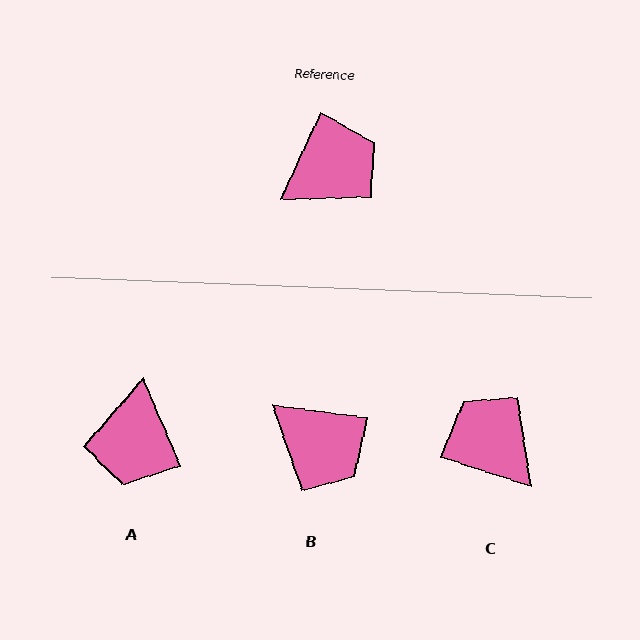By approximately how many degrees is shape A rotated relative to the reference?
Approximately 133 degrees clockwise.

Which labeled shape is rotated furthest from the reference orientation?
A, about 133 degrees away.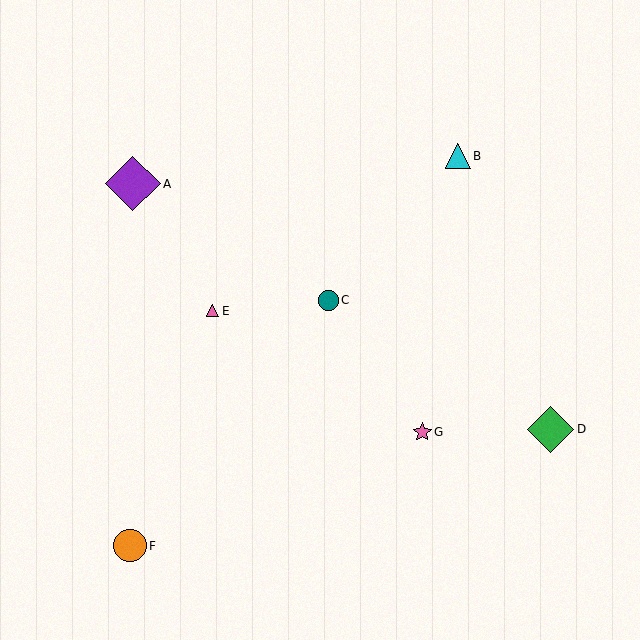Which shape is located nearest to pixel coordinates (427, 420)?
The pink star (labeled G) at (422, 432) is nearest to that location.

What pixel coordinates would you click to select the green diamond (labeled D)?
Click at (550, 429) to select the green diamond D.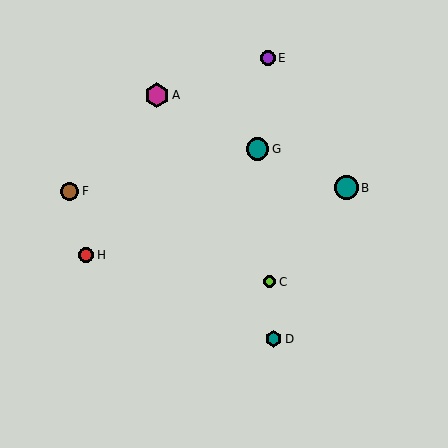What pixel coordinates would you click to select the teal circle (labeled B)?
Click at (347, 188) to select the teal circle B.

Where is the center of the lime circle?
The center of the lime circle is at (270, 282).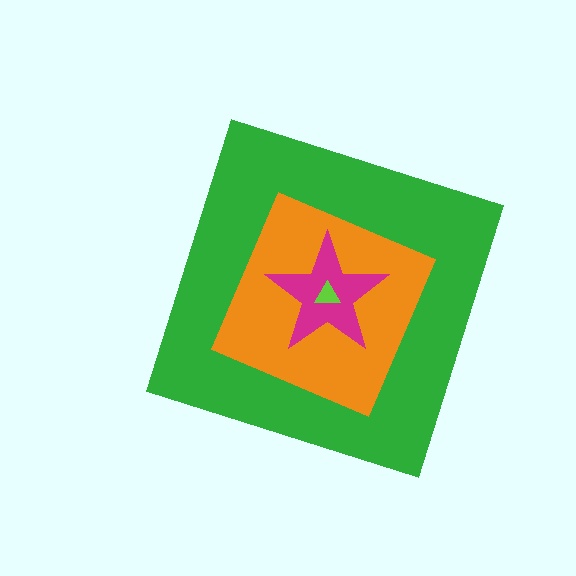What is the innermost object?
The lime triangle.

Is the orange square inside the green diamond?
Yes.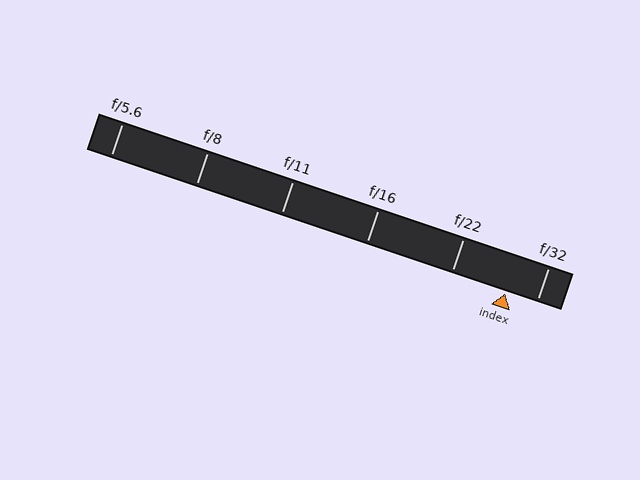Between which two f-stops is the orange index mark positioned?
The index mark is between f/22 and f/32.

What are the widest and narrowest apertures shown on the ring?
The widest aperture shown is f/5.6 and the narrowest is f/32.